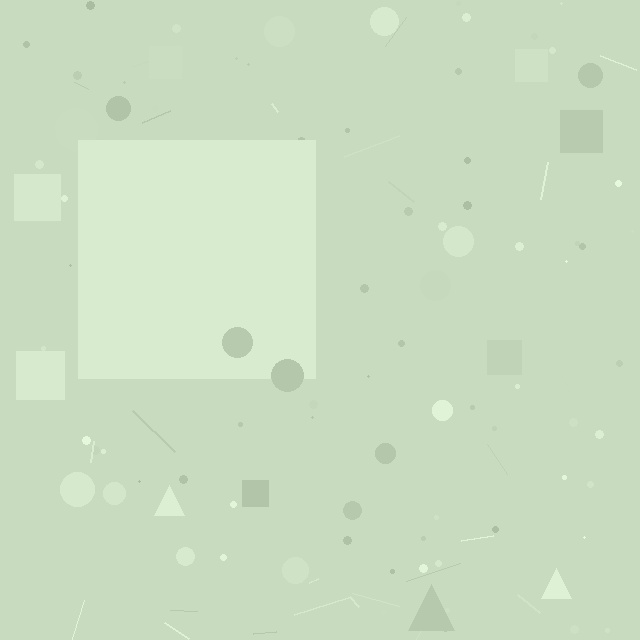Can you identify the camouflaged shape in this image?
The camouflaged shape is a square.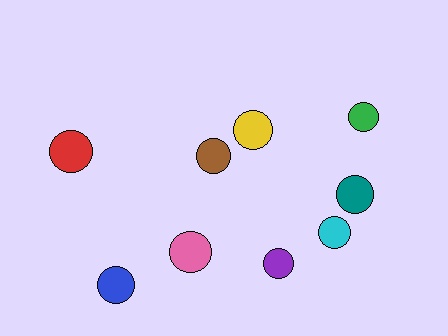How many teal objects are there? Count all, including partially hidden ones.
There is 1 teal object.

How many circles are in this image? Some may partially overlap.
There are 9 circles.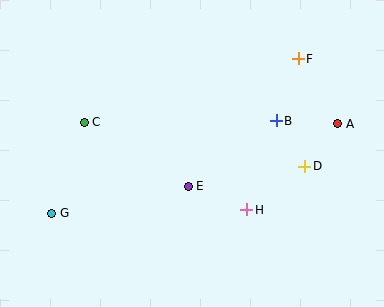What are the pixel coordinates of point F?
Point F is at (298, 59).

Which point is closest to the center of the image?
Point E at (188, 186) is closest to the center.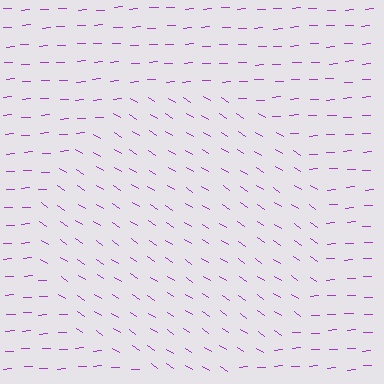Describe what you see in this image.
The image is filled with small purple line segments. A circle region in the image has lines oriented differently from the surrounding lines, creating a visible texture boundary.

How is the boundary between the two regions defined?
The boundary is defined purely by a change in line orientation (approximately 37 degrees difference). All lines are the same color and thickness.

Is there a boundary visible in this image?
Yes, there is a texture boundary formed by a change in line orientation.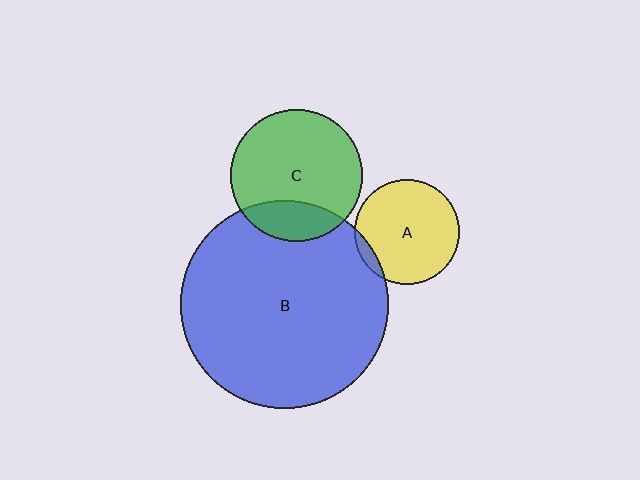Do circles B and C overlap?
Yes.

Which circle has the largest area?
Circle B (blue).